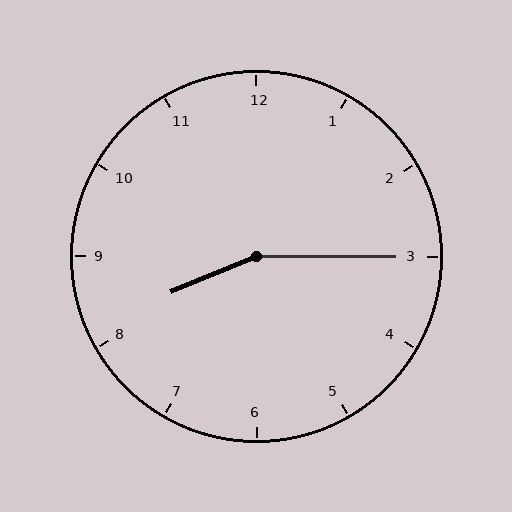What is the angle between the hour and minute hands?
Approximately 158 degrees.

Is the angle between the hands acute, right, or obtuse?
It is obtuse.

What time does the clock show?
8:15.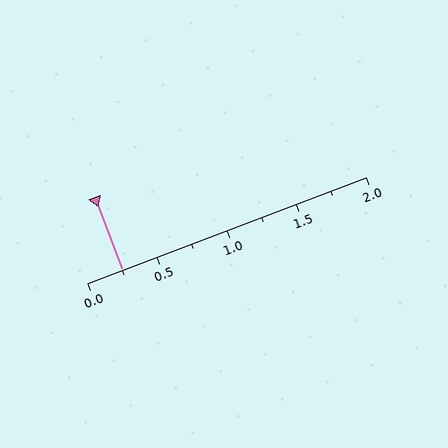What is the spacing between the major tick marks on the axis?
The major ticks are spaced 0.5 apart.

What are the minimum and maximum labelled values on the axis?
The axis runs from 0.0 to 2.0.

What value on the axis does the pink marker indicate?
The marker indicates approximately 0.25.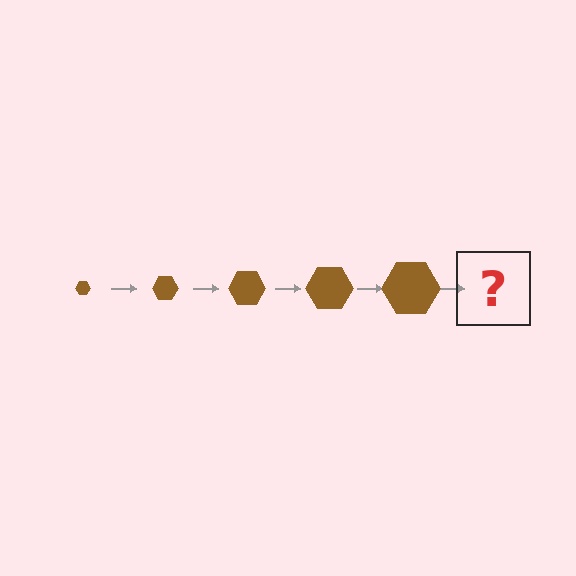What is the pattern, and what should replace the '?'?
The pattern is that the hexagon gets progressively larger each step. The '?' should be a brown hexagon, larger than the previous one.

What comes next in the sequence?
The next element should be a brown hexagon, larger than the previous one.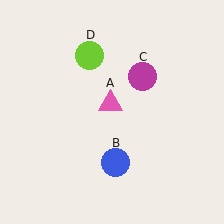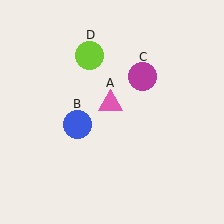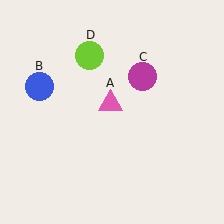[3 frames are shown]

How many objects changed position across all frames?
1 object changed position: blue circle (object B).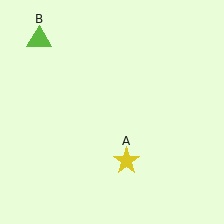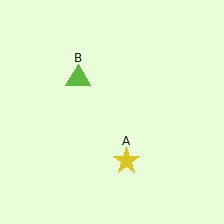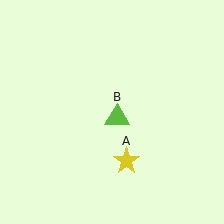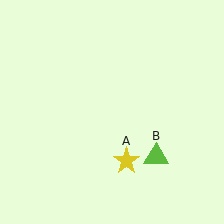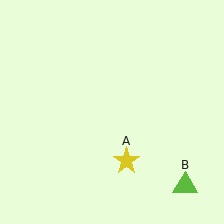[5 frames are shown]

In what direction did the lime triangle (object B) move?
The lime triangle (object B) moved down and to the right.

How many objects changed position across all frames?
1 object changed position: lime triangle (object B).